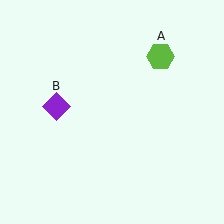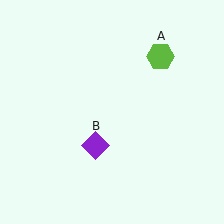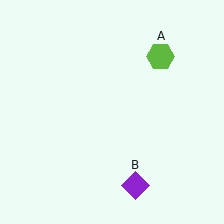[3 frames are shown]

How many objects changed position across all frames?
1 object changed position: purple diamond (object B).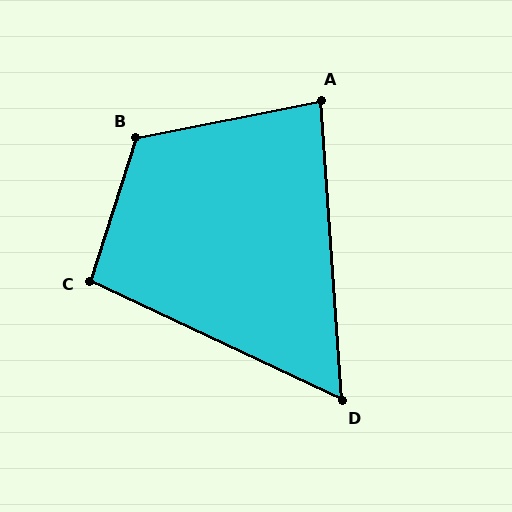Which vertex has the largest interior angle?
B, at approximately 119 degrees.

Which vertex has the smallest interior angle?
D, at approximately 61 degrees.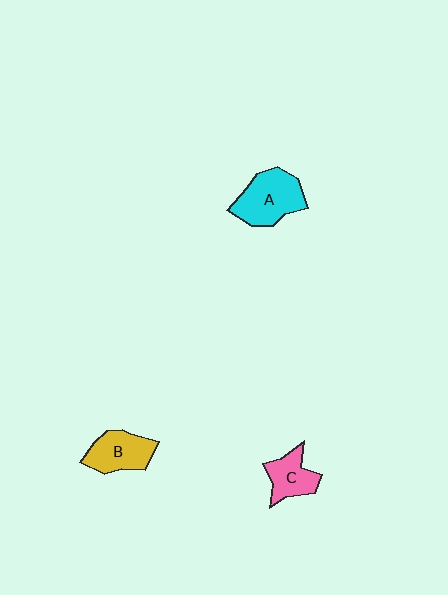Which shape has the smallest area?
Shape C (pink).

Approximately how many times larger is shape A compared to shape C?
Approximately 1.6 times.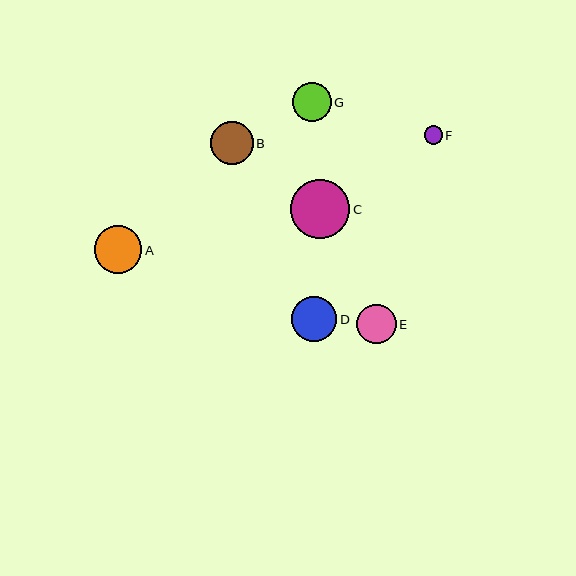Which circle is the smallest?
Circle F is the smallest with a size of approximately 18 pixels.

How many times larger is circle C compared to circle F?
Circle C is approximately 3.2 times the size of circle F.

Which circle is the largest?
Circle C is the largest with a size of approximately 59 pixels.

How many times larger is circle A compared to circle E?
Circle A is approximately 1.2 times the size of circle E.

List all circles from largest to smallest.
From largest to smallest: C, A, D, B, E, G, F.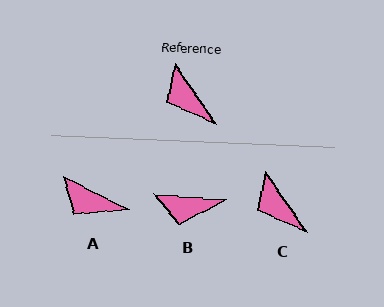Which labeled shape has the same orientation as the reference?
C.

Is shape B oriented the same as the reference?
No, it is off by about 51 degrees.